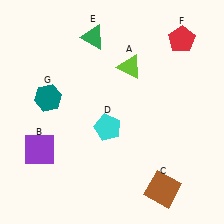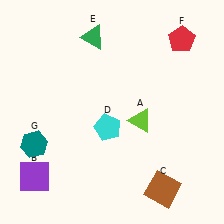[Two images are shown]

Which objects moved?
The objects that moved are: the lime triangle (A), the purple square (B), the teal hexagon (G).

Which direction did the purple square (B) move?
The purple square (B) moved down.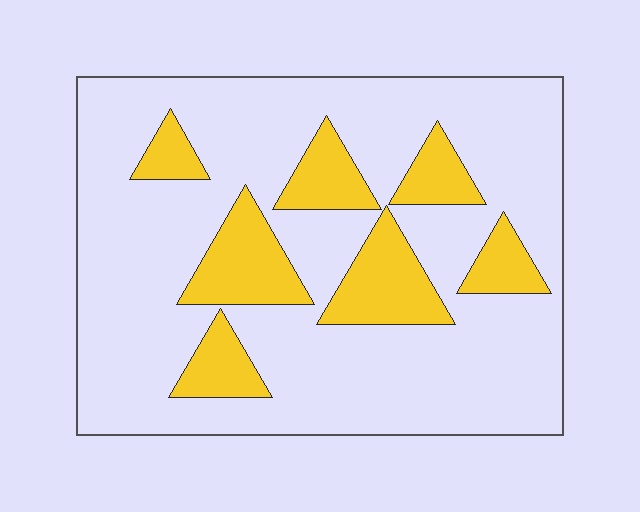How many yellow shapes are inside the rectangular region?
7.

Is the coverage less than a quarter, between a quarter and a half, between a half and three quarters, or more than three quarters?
Less than a quarter.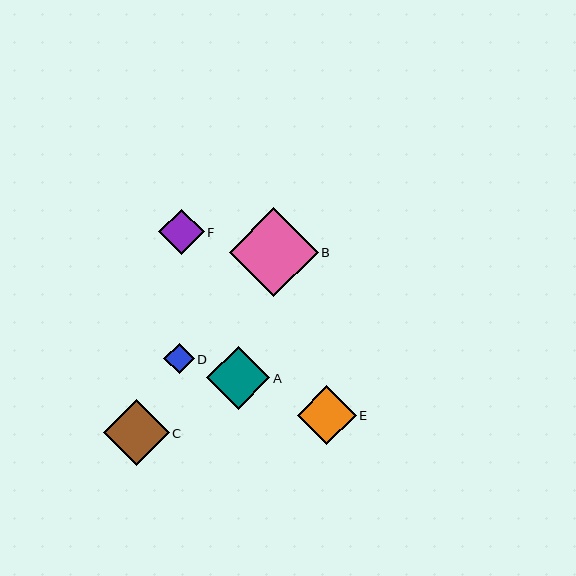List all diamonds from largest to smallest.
From largest to smallest: B, C, A, E, F, D.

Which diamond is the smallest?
Diamond D is the smallest with a size of approximately 30 pixels.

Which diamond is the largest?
Diamond B is the largest with a size of approximately 89 pixels.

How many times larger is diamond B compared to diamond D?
Diamond B is approximately 2.9 times the size of diamond D.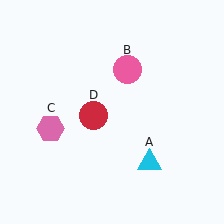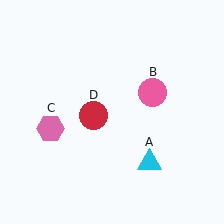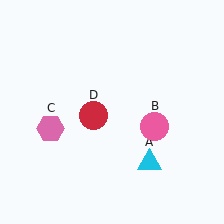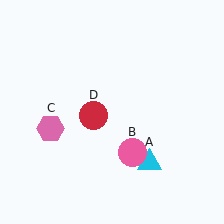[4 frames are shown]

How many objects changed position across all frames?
1 object changed position: pink circle (object B).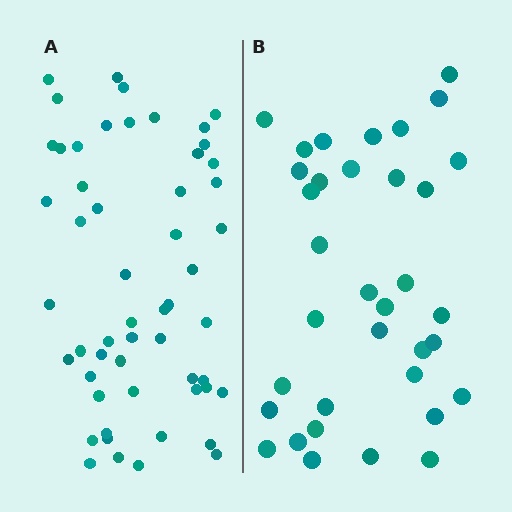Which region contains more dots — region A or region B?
Region A (the left region) has more dots.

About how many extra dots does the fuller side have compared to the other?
Region A has approximately 20 more dots than region B.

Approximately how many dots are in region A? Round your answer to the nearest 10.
About 50 dots. (The exact count is 54, which rounds to 50.)